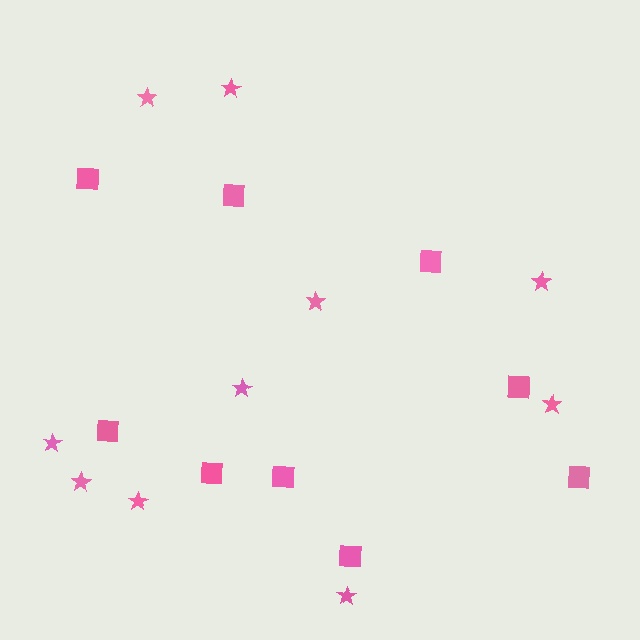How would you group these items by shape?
There are 2 groups: one group of squares (9) and one group of stars (10).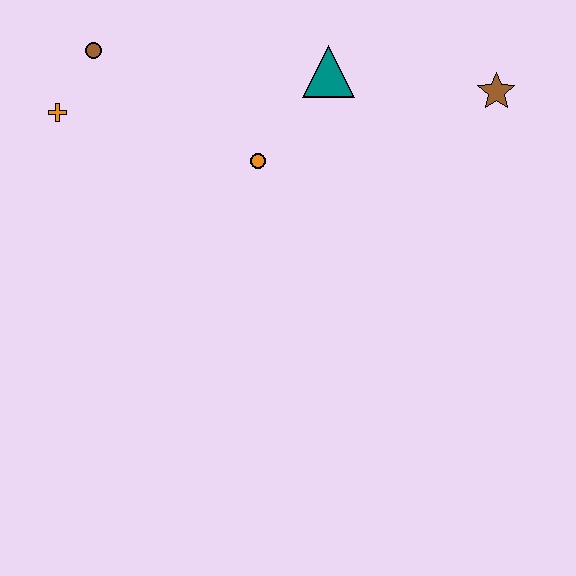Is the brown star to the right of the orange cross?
Yes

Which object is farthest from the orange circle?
The brown star is farthest from the orange circle.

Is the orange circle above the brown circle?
No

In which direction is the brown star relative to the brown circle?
The brown star is to the right of the brown circle.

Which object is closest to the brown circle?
The orange cross is closest to the brown circle.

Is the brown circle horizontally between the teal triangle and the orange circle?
No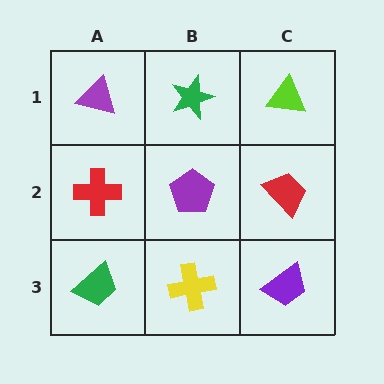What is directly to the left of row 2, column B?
A red cross.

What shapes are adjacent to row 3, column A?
A red cross (row 2, column A), a yellow cross (row 3, column B).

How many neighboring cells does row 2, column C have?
3.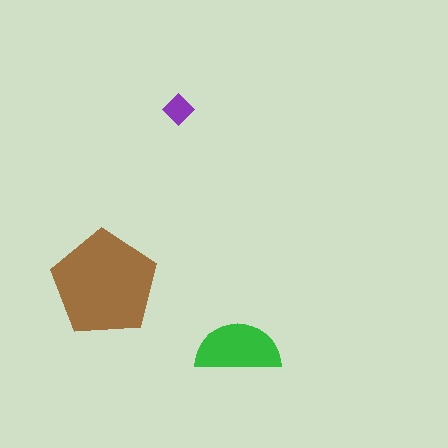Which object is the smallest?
The purple diamond.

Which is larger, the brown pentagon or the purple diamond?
The brown pentagon.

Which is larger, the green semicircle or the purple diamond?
The green semicircle.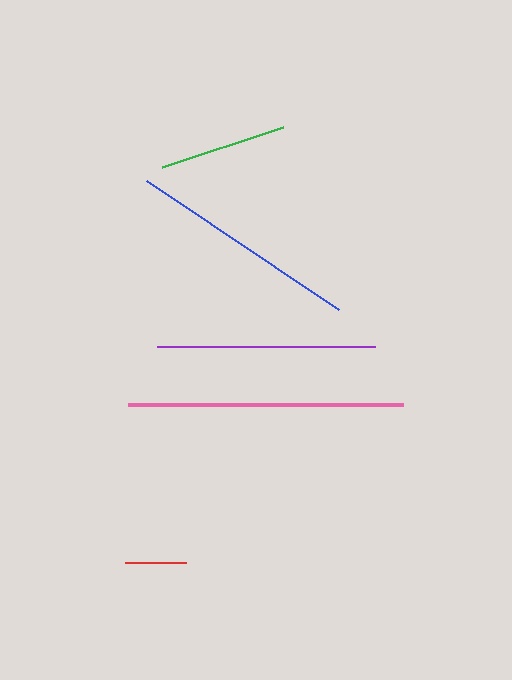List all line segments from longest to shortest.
From longest to shortest: pink, blue, purple, green, red.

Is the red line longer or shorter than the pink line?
The pink line is longer than the red line.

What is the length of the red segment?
The red segment is approximately 60 pixels long.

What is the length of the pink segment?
The pink segment is approximately 275 pixels long.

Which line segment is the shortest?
The red line is the shortest at approximately 60 pixels.